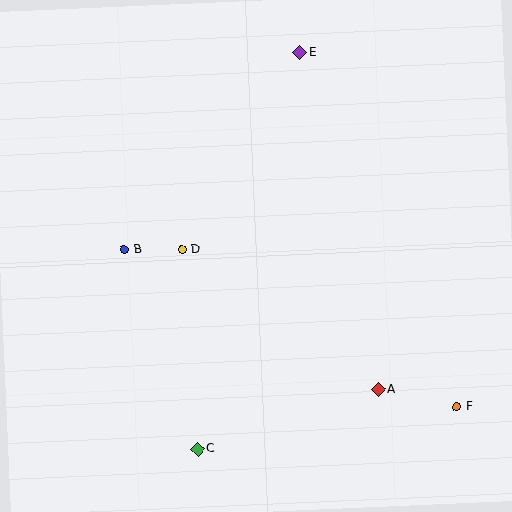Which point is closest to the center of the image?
Point D at (182, 250) is closest to the center.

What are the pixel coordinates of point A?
Point A is at (378, 389).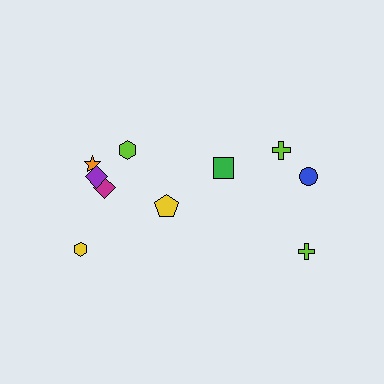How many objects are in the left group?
There are 6 objects.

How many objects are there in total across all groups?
There are 10 objects.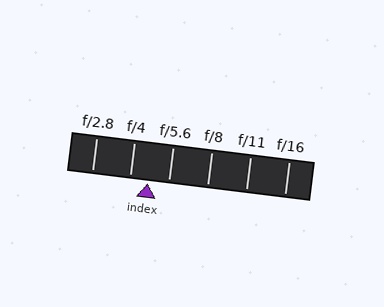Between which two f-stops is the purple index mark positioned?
The index mark is between f/4 and f/5.6.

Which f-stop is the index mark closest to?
The index mark is closest to f/4.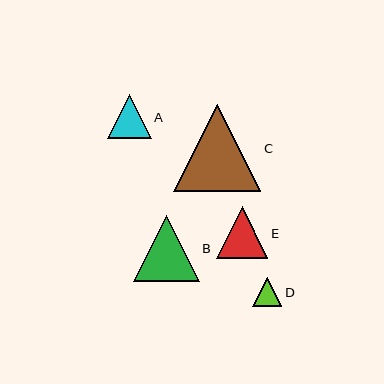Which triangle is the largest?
Triangle C is the largest with a size of approximately 87 pixels.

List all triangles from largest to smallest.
From largest to smallest: C, B, E, A, D.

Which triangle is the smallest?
Triangle D is the smallest with a size of approximately 29 pixels.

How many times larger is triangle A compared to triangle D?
Triangle A is approximately 1.5 times the size of triangle D.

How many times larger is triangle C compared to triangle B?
Triangle C is approximately 1.3 times the size of triangle B.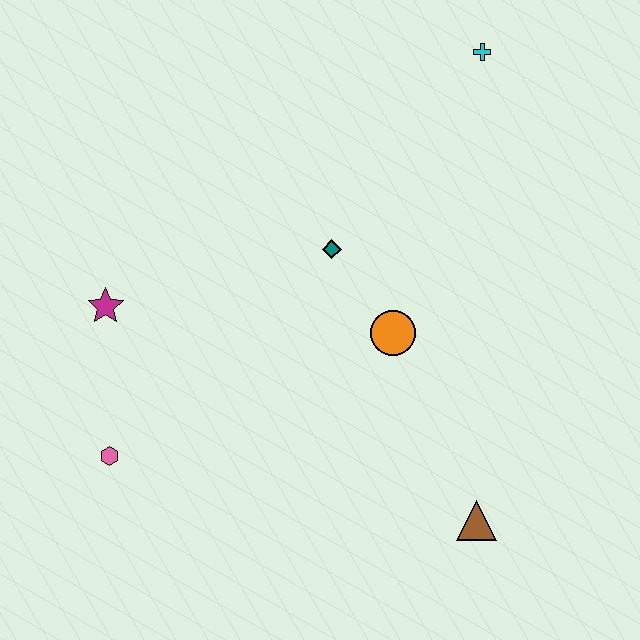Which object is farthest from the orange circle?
The pink hexagon is farthest from the orange circle.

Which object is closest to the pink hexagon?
The magenta star is closest to the pink hexagon.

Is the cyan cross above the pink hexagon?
Yes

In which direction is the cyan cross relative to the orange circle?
The cyan cross is above the orange circle.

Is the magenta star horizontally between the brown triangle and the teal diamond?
No